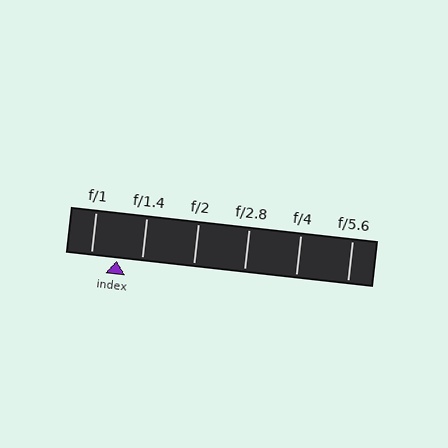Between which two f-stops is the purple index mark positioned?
The index mark is between f/1 and f/1.4.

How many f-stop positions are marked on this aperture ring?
There are 6 f-stop positions marked.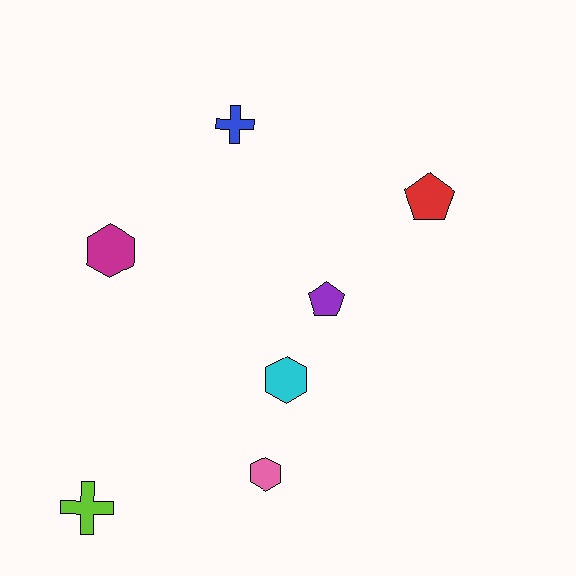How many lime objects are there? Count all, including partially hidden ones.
There is 1 lime object.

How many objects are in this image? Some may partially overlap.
There are 7 objects.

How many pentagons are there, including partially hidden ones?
There are 2 pentagons.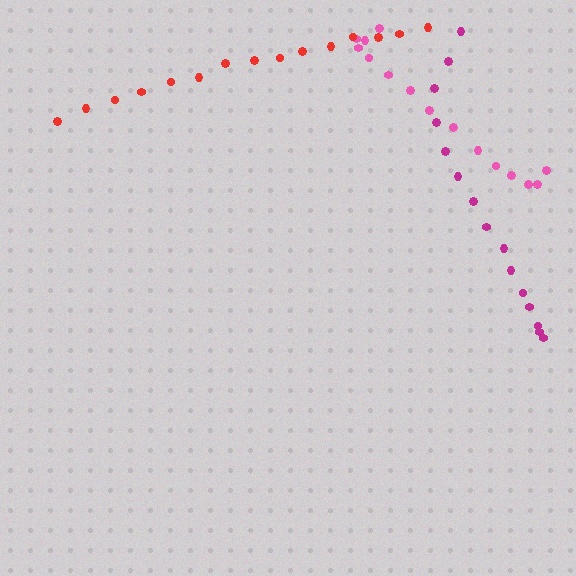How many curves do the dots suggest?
There are 3 distinct paths.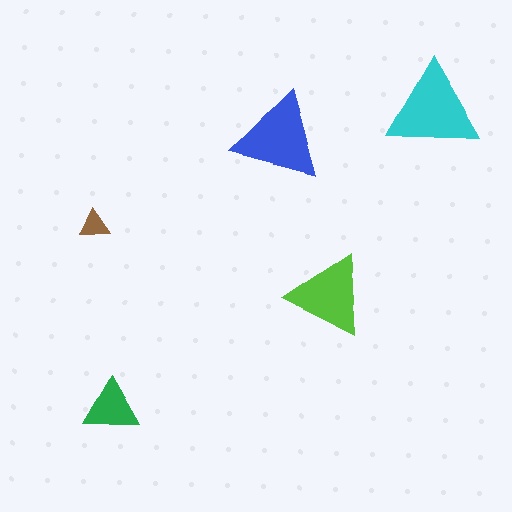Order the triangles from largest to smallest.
the cyan one, the blue one, the lime one, the green one, the brown one.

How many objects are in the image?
There are 5 objects in the image.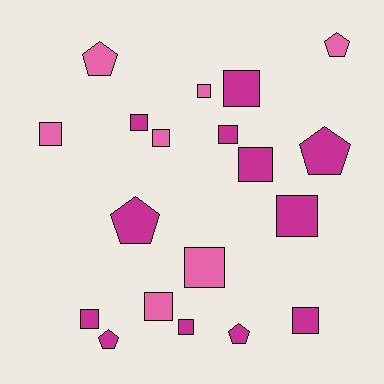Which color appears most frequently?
Magenta, with 12 objects.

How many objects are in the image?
There are 19 objects.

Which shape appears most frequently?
Square, with 13 objects.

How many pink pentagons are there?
There are 2 pink pentagons.